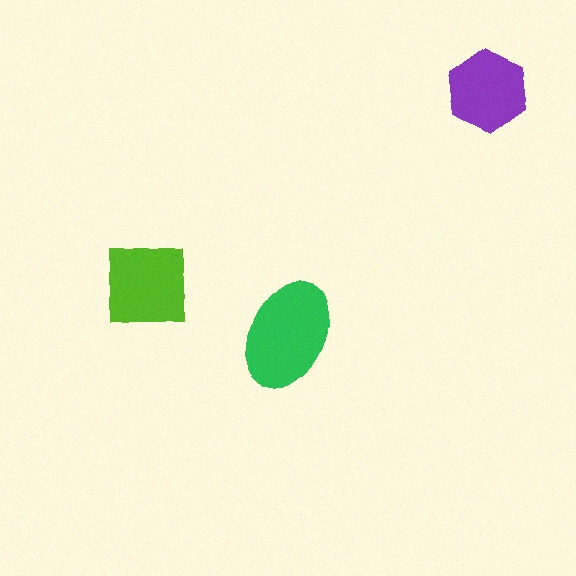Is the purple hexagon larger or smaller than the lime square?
Smaller.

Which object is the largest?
The green ellipse.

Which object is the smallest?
The purple hexagon.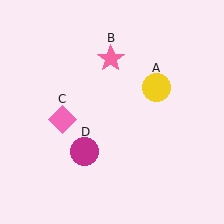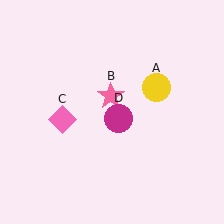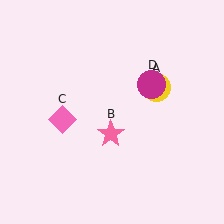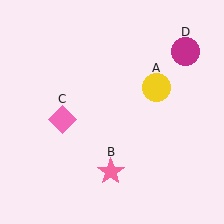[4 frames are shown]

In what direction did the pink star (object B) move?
The pink star (object B) moved down.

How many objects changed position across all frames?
2 objects changed position: pink star (object B), magenta circle (object D).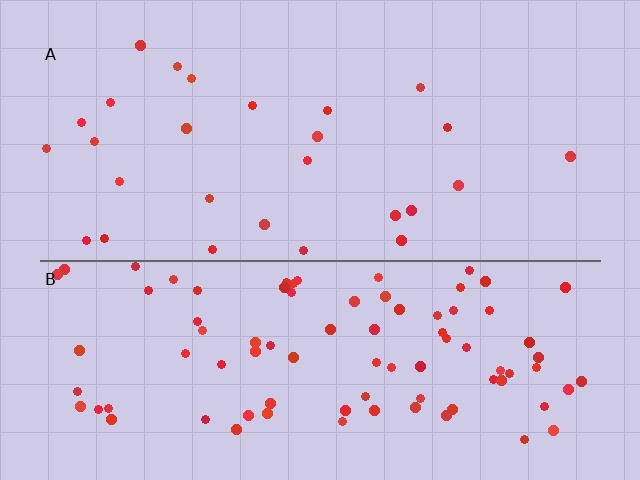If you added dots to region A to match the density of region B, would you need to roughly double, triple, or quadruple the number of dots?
Approximately triple.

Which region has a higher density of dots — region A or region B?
B (the bottom).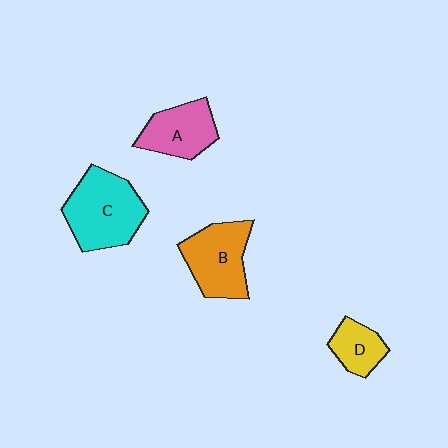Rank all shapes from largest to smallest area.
From largest to smallest: C (cyan), B (orange), A (pink), D (yellow).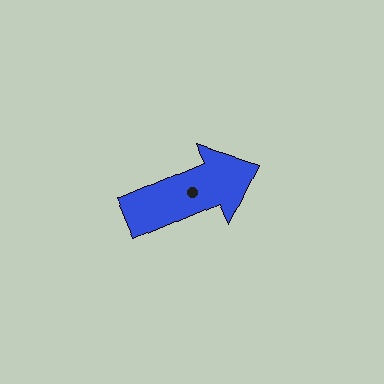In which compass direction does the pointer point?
Northeast.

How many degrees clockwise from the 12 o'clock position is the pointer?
Approximately 67 degrees.